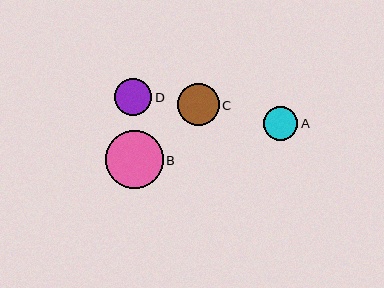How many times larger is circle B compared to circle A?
Circle B is approximately 1.7 times the size of circle A.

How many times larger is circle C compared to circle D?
Circle C is approximately 1.1 times the size of circle D.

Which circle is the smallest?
Circle A is the smallest with a size of approximately 34 pixels.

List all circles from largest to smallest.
From largest to smallest: B, C, D, A.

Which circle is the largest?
Circle B is the largest with a size of approximately 58 pixels.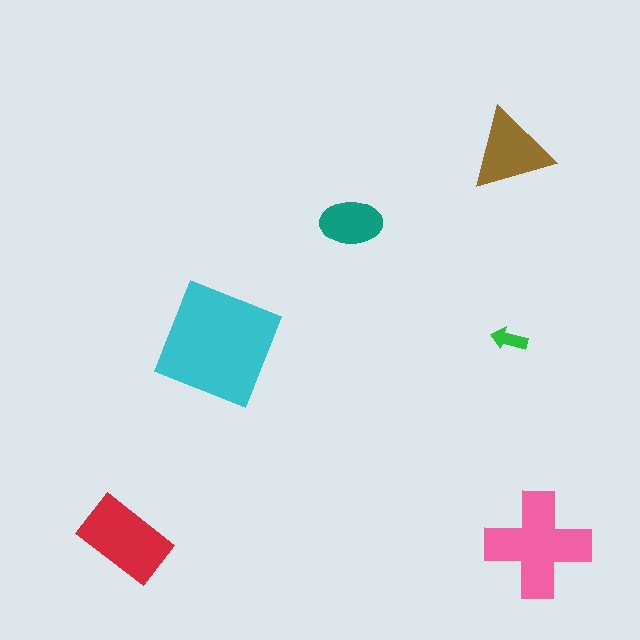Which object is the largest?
The cyan square.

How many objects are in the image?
There are 6 objects in the image.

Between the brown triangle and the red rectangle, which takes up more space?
The red rectangle.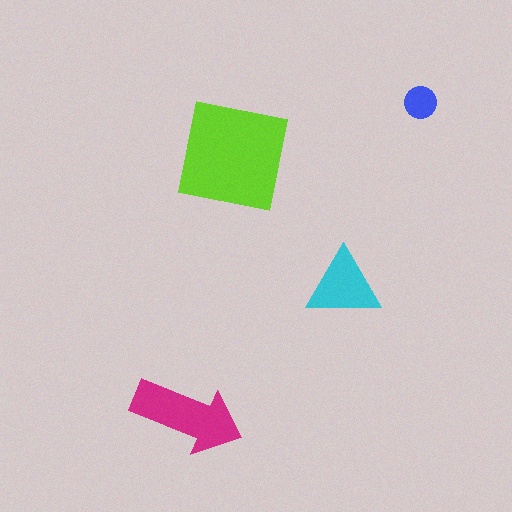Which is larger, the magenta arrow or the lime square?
The lime square.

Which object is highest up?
The blue circle is topmost.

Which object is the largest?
The lime square.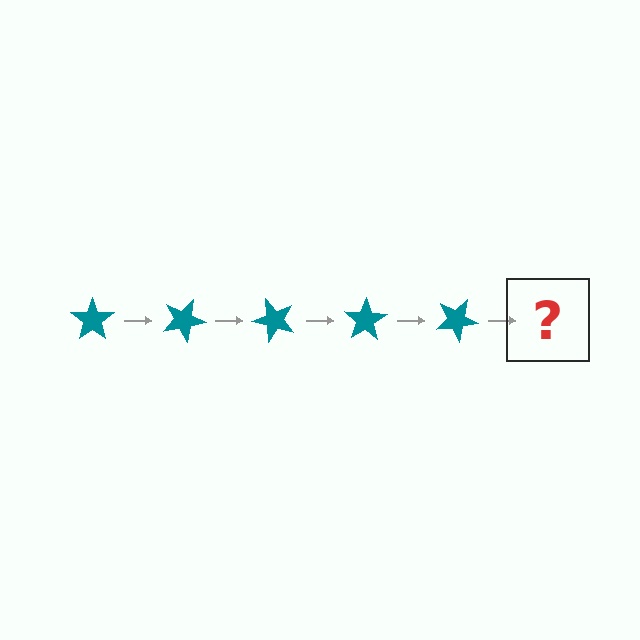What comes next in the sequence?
The next element should be a teal star rotated 125 degrees.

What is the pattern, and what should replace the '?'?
The pattern is that the star rotates 25 degrees each step. The '?' should be a teal star rotated 125 degrees.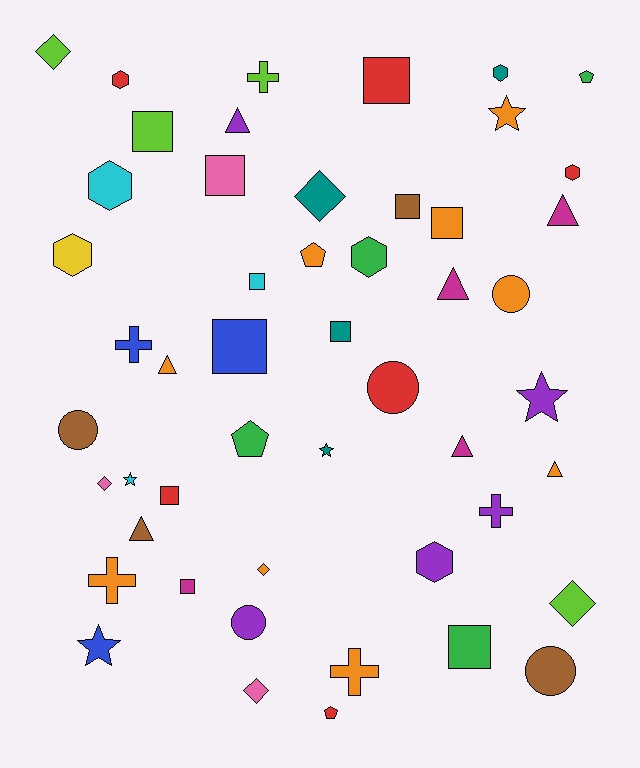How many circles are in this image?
There are 5 circles.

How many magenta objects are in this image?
There are 4 magenta objects.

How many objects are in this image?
There are 50 objects.